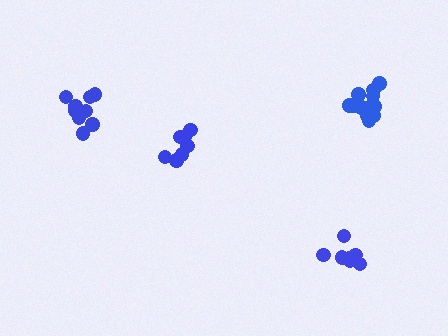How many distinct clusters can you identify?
There are 4 distinct clusters.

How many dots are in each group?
Group 1: 7 dots, Group 2: 12 dots, Group 3: 7 dots, Group 4: 10 dots (36 total).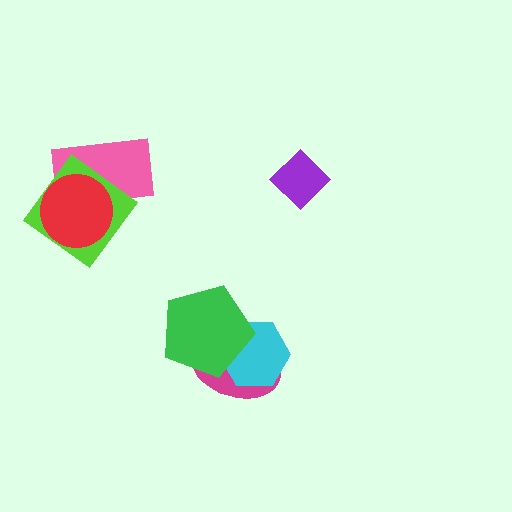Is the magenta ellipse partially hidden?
Yes, it is partially covered by another shape.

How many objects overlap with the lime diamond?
2 objects overlap with the lime diamond.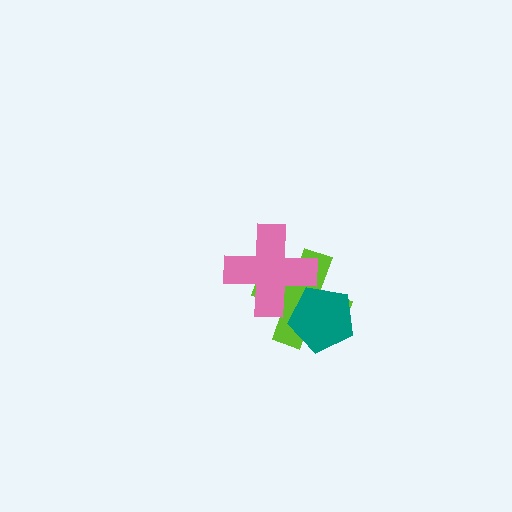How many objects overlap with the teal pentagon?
2 objects overlap with the teal pentagon.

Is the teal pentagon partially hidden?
Yes, it is partially covered by another shape.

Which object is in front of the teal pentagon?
The pink cross is in front of the teal pentagon.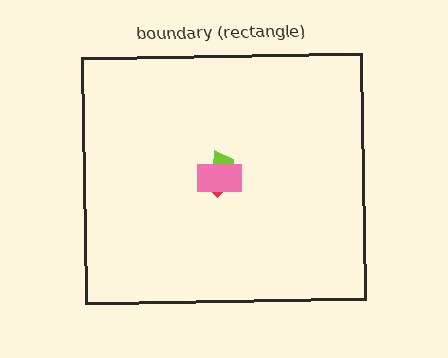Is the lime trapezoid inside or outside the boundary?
Inside.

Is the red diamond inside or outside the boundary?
Inside.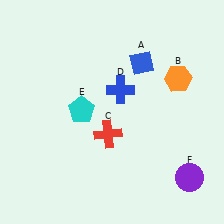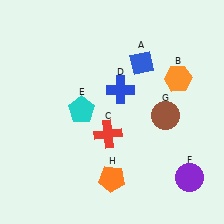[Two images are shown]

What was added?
A brown circle (G), an orange pentagon (H) were added in Image 2.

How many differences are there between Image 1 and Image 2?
There are 2 differences between the two images.